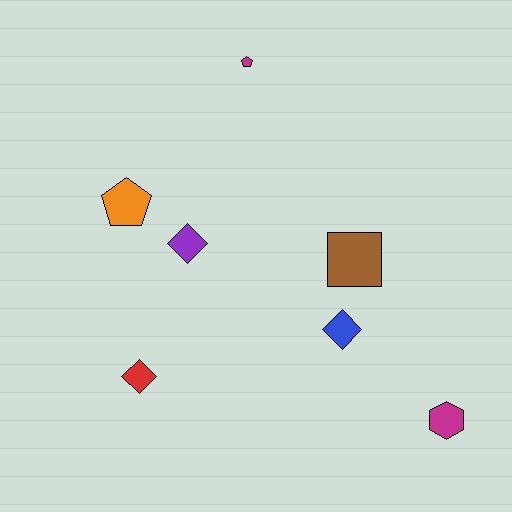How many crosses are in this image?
There are no crosses.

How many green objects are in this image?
There are no green objects.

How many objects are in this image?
There are 7 objects.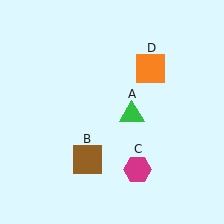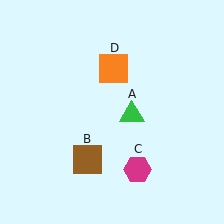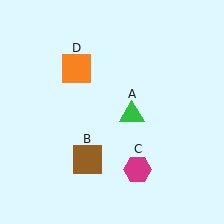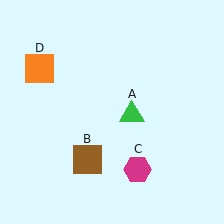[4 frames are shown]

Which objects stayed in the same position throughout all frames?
Green triangle (object A) and brown square (object B) and magenta hexagon (object C) remained stationary.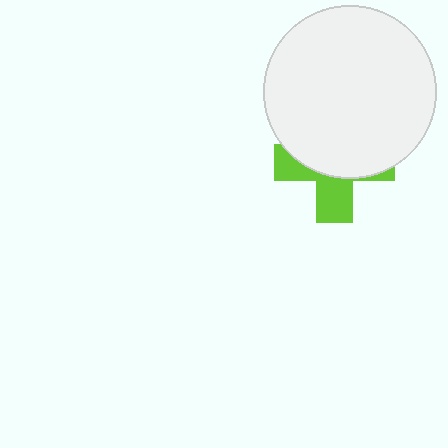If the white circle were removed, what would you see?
You would see the complete lime cross.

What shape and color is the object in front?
The object in front is a white circle.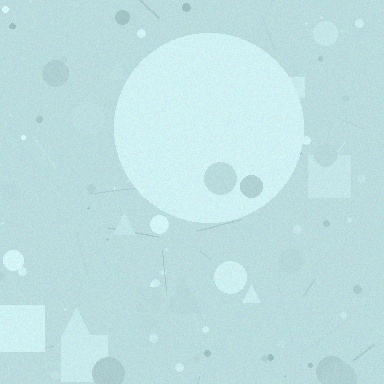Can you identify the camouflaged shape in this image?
The camouflaged shape is a circle.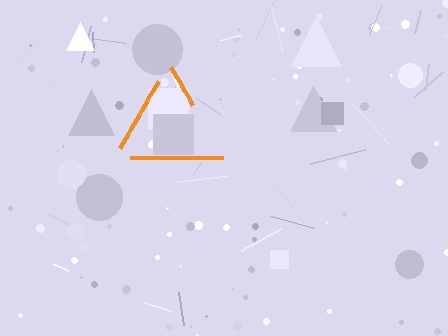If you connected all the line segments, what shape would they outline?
They would outline a triangle.